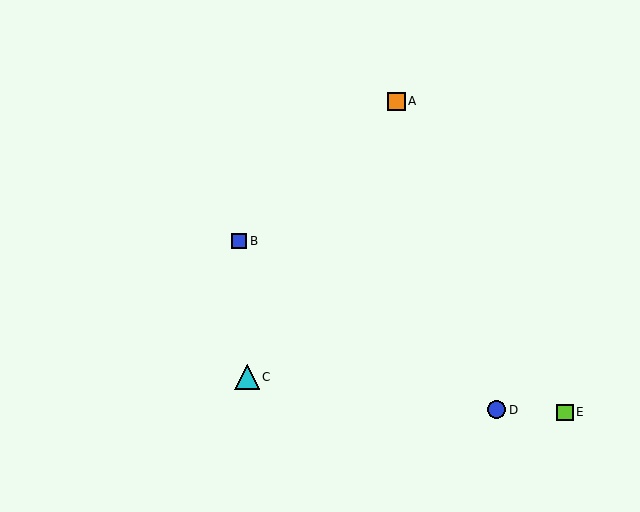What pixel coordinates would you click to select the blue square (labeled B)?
Click at (239, 241) to select the blue square B.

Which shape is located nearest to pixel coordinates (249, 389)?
The cyan triangle (labeled C) at (247, 377) is nearest to that location.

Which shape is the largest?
The cyan triangle (labeled C) is the largest.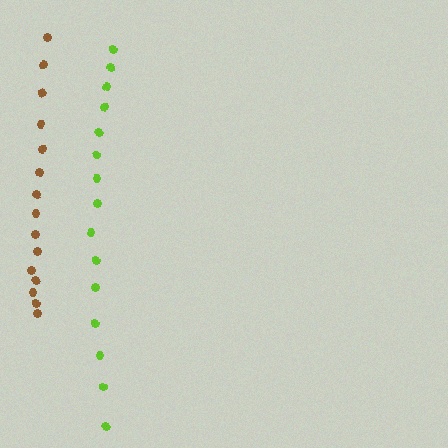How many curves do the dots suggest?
There are 2 distinct paths.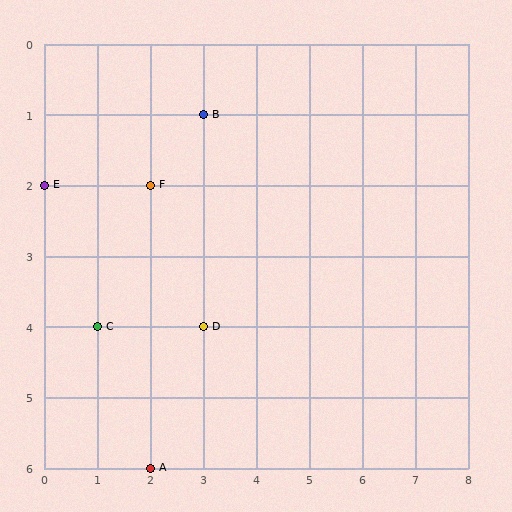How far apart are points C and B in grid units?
Points C and B are 2 columns and 3 rows apart (about 3.6 grid units diagonally).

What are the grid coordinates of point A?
Point A is at grid coordinates (2, 6).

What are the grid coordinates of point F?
Point F is at grid coordinates (2, 2).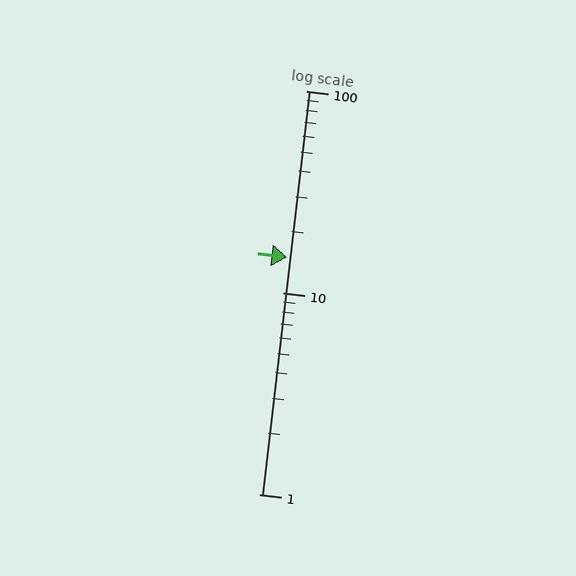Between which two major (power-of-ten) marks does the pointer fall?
The pointer is between 10 and 100.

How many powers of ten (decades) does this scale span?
The scale spans 2 decades, from 1 to 100.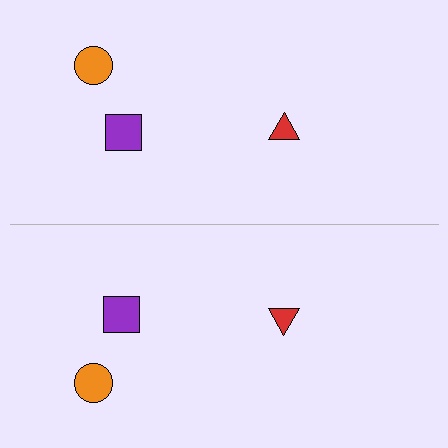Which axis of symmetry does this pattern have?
The pattern has a horizontal axis of symmetry running through the center of the image.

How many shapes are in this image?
There are 6 shapes in this image.